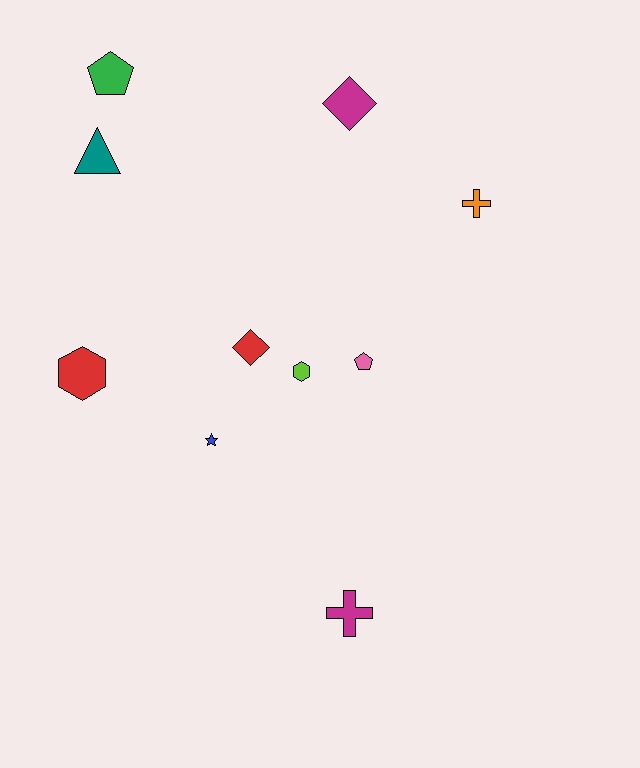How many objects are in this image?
There are 10 objects.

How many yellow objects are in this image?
There are no yellow objects.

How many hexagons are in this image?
There are 2 hexagons.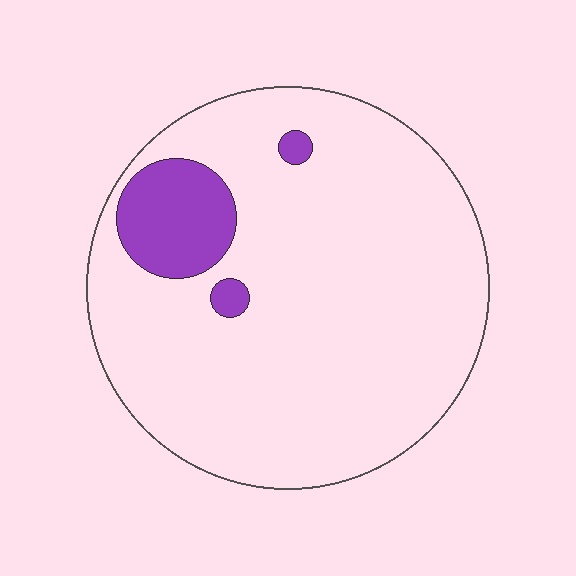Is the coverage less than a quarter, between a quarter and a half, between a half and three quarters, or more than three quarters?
Less than a quarter.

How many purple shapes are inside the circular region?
3.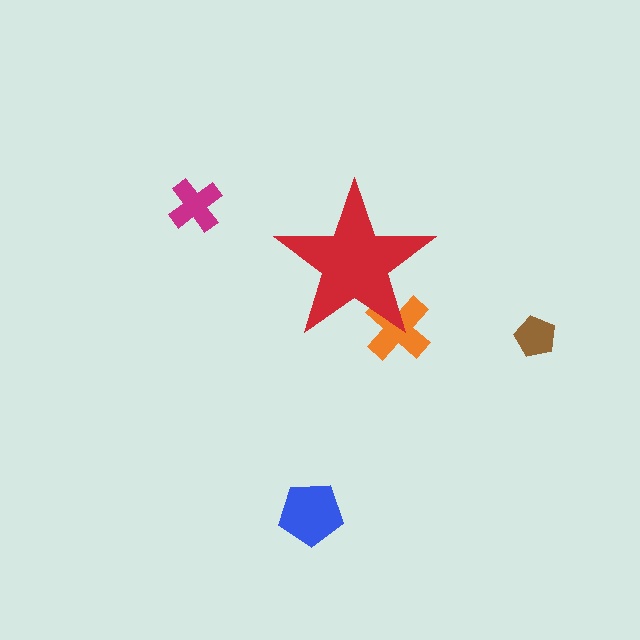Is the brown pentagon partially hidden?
No, the brown pentagon is fully visible.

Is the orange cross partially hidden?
Yes, the orange cross is partially hidden behind the red star.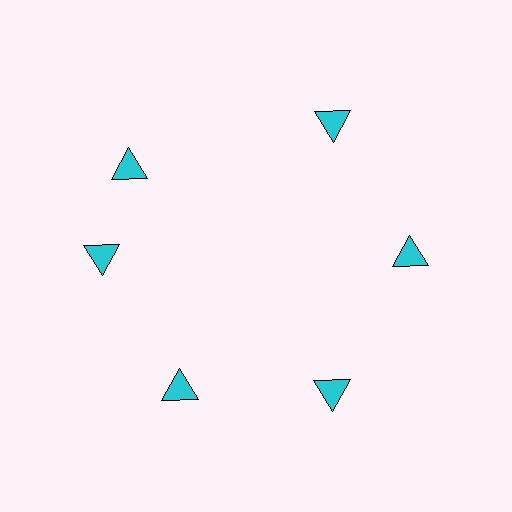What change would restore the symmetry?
The symmetry would be restored by rotating it back into even spacing with its neighbors so that all 6 triangles sit at equal angles and equal distance from the center.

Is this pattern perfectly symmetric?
No. The 6 cyan triangles are arranged in a ring, but one element near the 11 o'clock position is rotated out of alignment along the ring, breaking the 6-fold rotational symmetry.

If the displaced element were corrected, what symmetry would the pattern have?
It would have 6-fold rotational symmetry — the pattern would map onto itself every 60 degrees.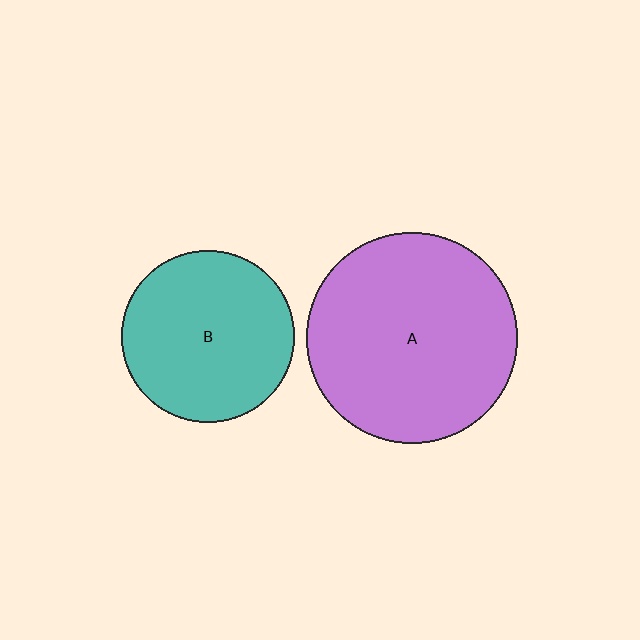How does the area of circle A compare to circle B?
Approximately 1.5 times.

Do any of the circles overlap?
No, none of the circles overlap.